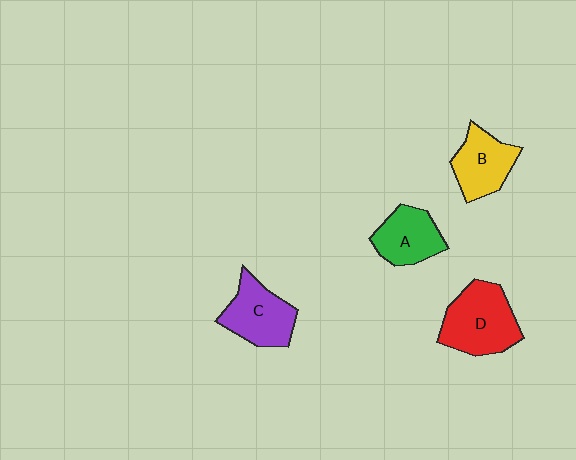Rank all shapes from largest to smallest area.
From largest to smallest: D (red), C (purple), B (yellow), A (green).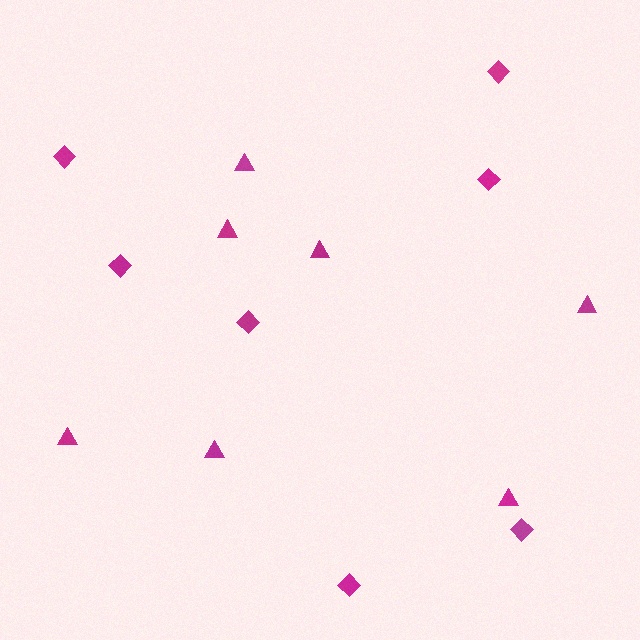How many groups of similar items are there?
There are 2 groups: one group of triangles (7) and one group of diamonds (7).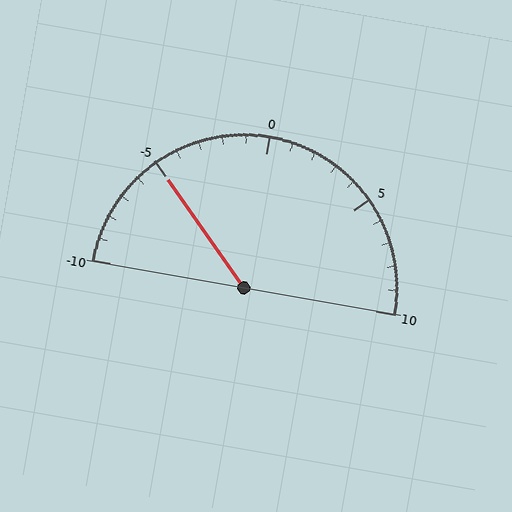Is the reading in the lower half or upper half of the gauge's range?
The reading is in the lower half of the range (-10 to 10).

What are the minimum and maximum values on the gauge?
The gauge ranges from -10 to 10.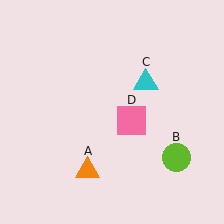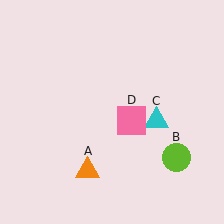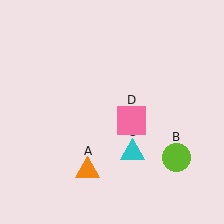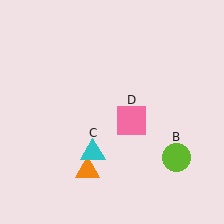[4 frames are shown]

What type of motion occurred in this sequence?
The cyan triangle (object C) rotated clockwise around the center of the scene.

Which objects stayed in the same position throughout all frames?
Orange triangle (object A) and lime circle (object B) and pink square (object D) remained stationary.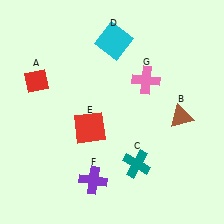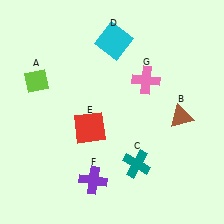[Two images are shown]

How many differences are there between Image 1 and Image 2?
There is 1 difference between the two images.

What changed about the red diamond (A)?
In Image 1, A is red. In Image 2, it changed to lime.